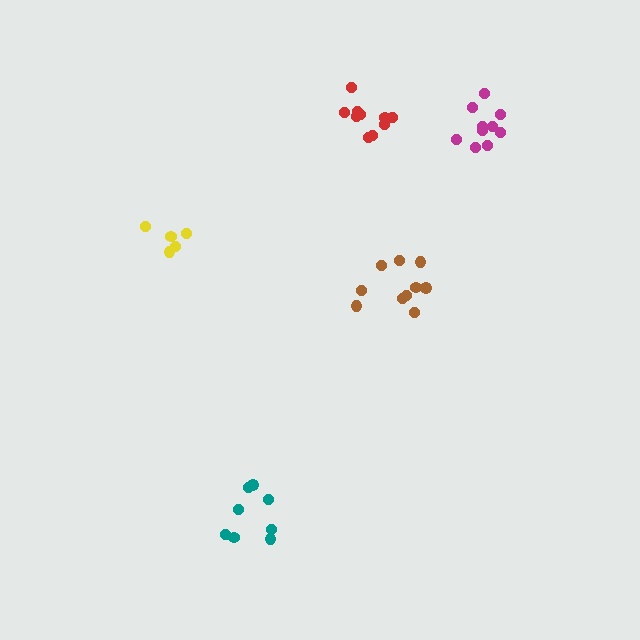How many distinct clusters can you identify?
There are 5 distinct clusters.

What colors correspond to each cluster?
The clusters are colored: yellow, magenta, red, teal, brown.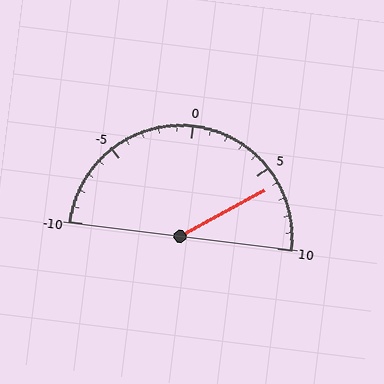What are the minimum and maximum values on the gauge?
The gauge ranges from -10 to 10.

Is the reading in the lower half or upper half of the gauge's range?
The reading is in the upper half of the range (-10 to 10).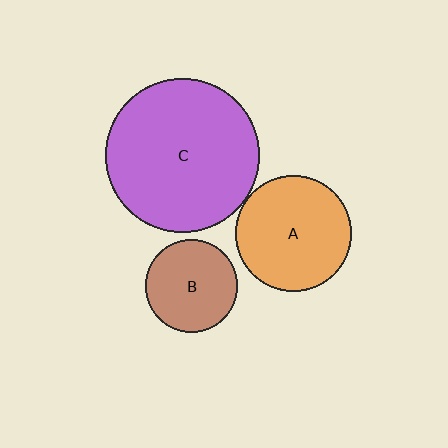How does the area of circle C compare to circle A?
Approximately 1.8 times.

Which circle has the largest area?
Circle C (purple).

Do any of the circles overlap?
No, none of the circles overlap.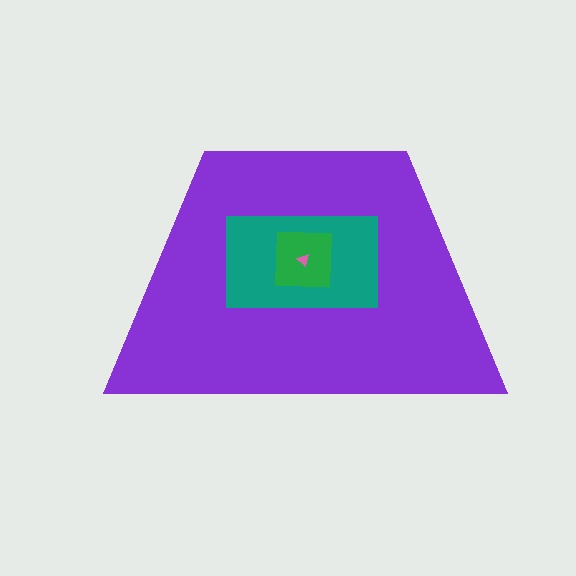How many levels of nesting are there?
4.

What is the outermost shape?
The purple trapezoid.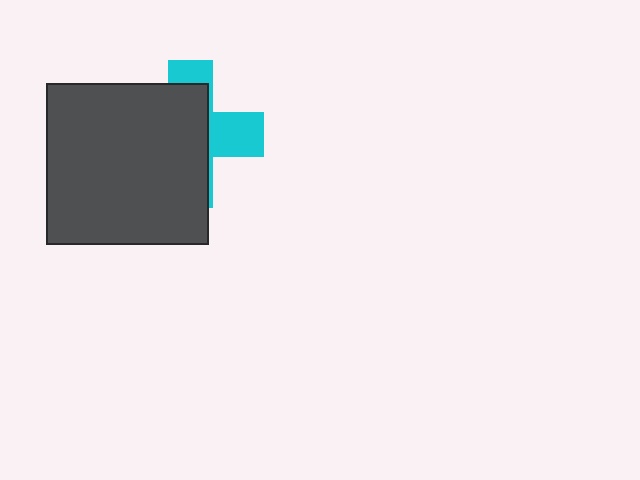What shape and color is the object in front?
The object in front is a dark gray square.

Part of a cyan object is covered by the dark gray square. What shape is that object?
It is a cross.